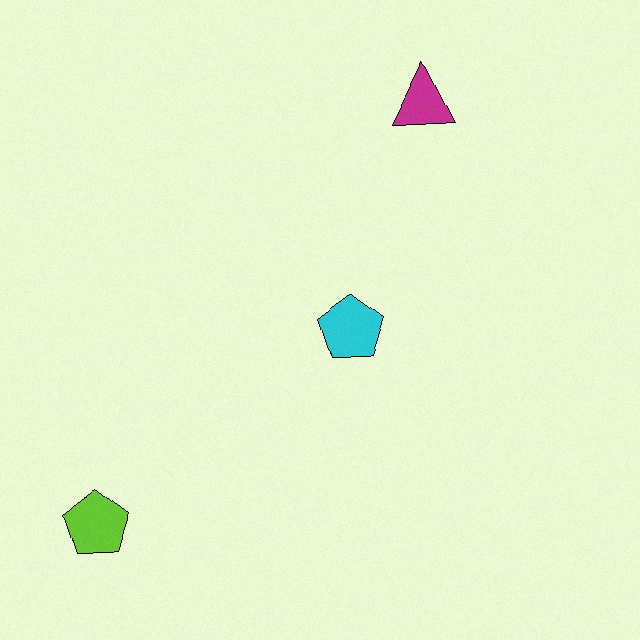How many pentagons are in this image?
There are 2 pentagons.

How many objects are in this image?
There are 3 objects.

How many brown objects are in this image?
There are no brown objects.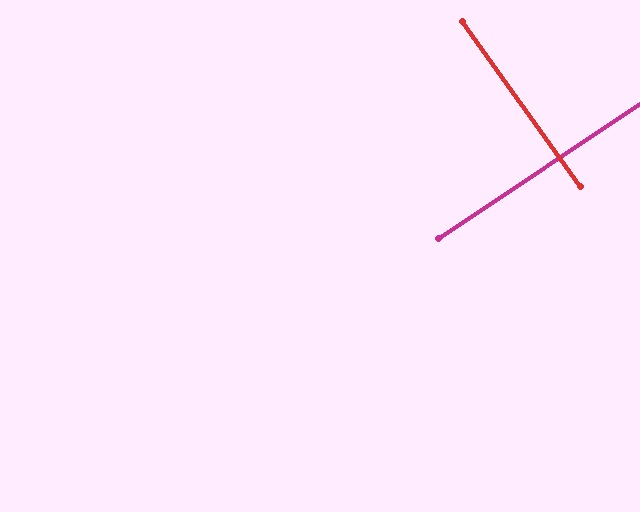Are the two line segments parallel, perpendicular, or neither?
Perpendicular — they meet at approximately 88°.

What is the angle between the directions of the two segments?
Approximately 88 degrees.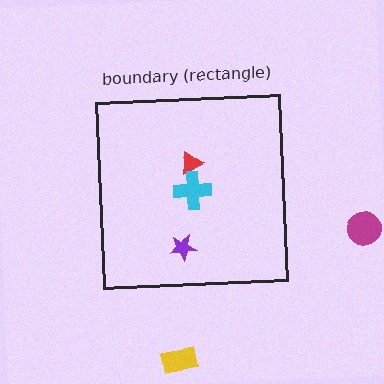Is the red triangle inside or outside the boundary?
Inside.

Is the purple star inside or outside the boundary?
Inside.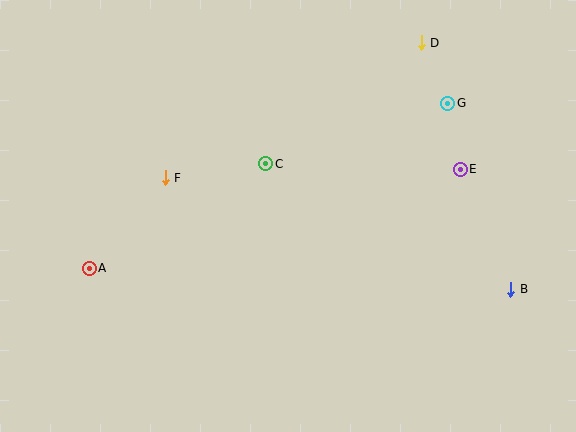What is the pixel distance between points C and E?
The distance between C and E is 195 pixels.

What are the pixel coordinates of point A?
Point A is at (89, 268).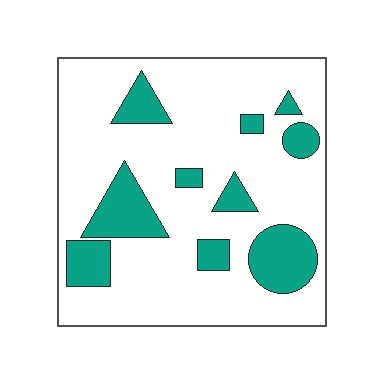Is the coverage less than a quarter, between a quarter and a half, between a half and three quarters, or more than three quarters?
Less than a quarter.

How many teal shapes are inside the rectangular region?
10.